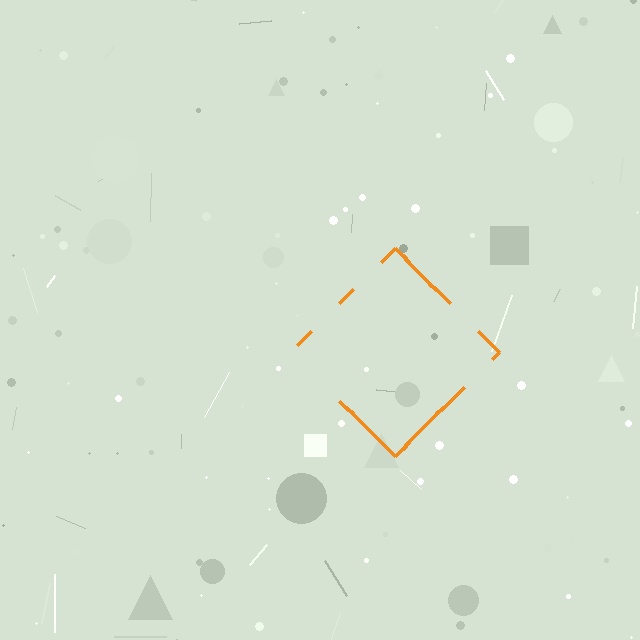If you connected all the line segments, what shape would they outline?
They would outline a diamond.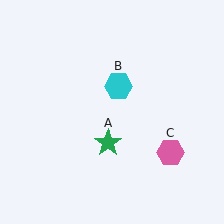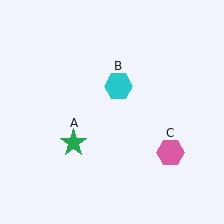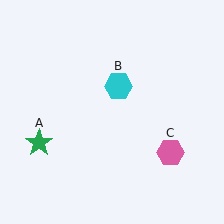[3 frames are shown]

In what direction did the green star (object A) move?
The green star (object A) moved left.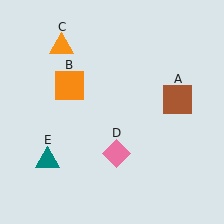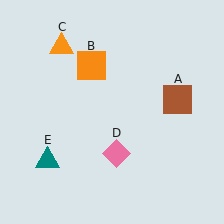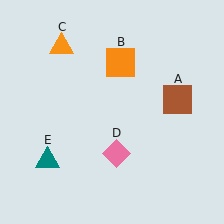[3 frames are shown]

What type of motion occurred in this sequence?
The orange square (object B) rotated clockwise around the center of the scene.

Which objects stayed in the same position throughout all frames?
Brown square (object A) and orange triangle (object C) and pink diamond (object D) and teal triangle (object E) remained stationary.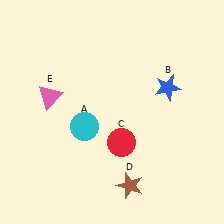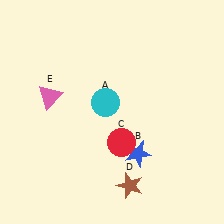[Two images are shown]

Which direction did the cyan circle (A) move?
The cyan circle (A) moved up.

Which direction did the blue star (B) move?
The blue star (B) moved down.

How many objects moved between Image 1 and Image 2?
2 objects moved between the two images.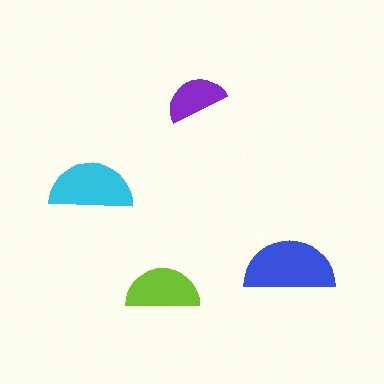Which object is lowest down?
The lime semicircle is bottommost.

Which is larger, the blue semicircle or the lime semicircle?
The blue one.